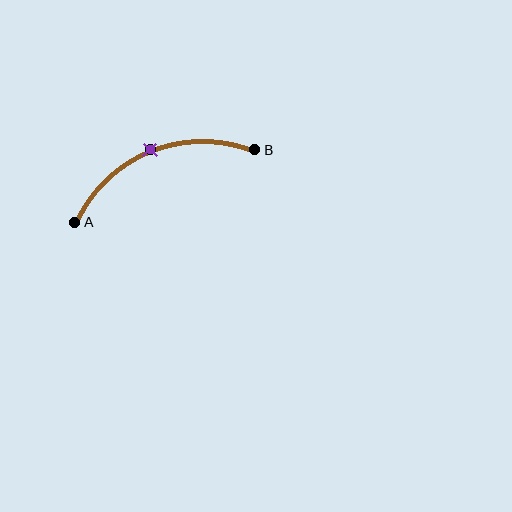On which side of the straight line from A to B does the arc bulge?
The arc bulges above the straight line connecting A and B.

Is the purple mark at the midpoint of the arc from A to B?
Yes. The purple mark lies on the arc at equal arc-length from both A and B — it is the arc midpoint.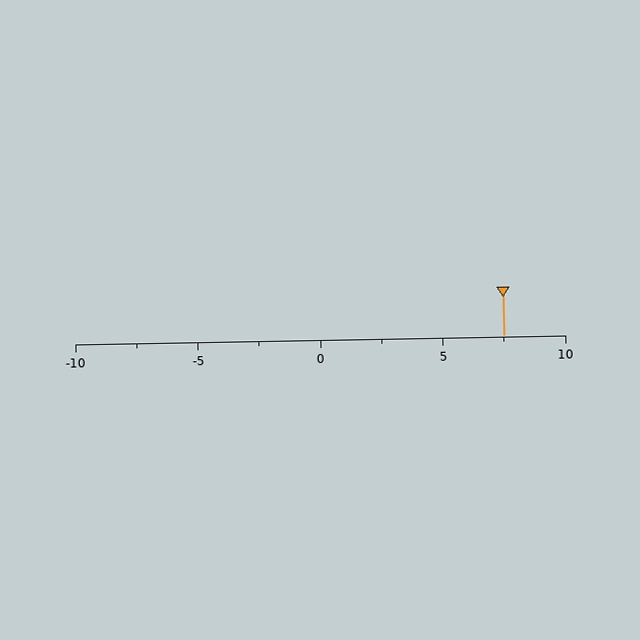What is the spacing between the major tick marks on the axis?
The major ticks are spaced 5 apart.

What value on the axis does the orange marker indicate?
The marker indicates approximately 7.5.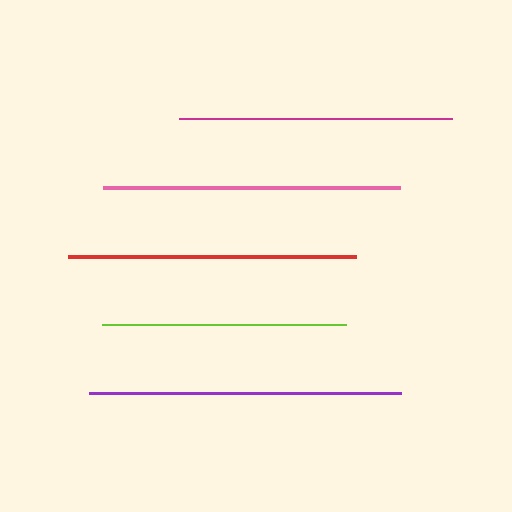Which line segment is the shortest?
The lime line is the shortest at approximately 244 pixels.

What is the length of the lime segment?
The lime segment is approximately 244 pixels long.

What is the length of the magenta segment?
The magenta segment is approximately 273 pixels long.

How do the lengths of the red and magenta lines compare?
The red and magenta lines are approximately the same length.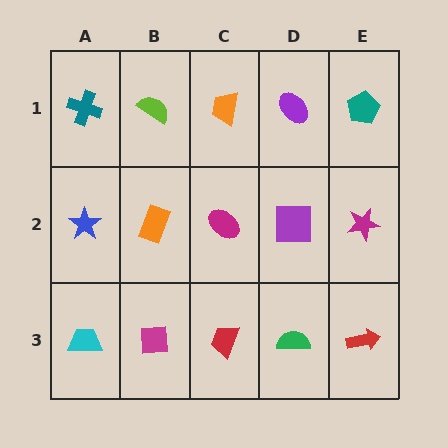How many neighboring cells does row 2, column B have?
4.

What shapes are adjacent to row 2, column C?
An orange trapezoid (row 1, column C), a red trapezoid (row 3, column C), an orange rectangle (row 2, column B), a purple square (row 2, column D).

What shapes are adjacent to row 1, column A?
A blue star (row 2, column A), a lime semicircle (row 1, column B).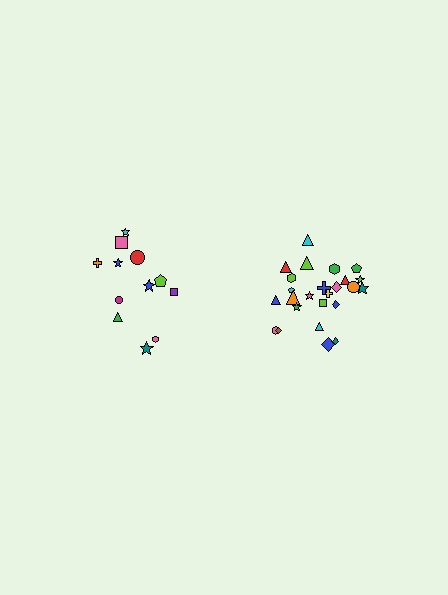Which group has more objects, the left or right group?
The right group.